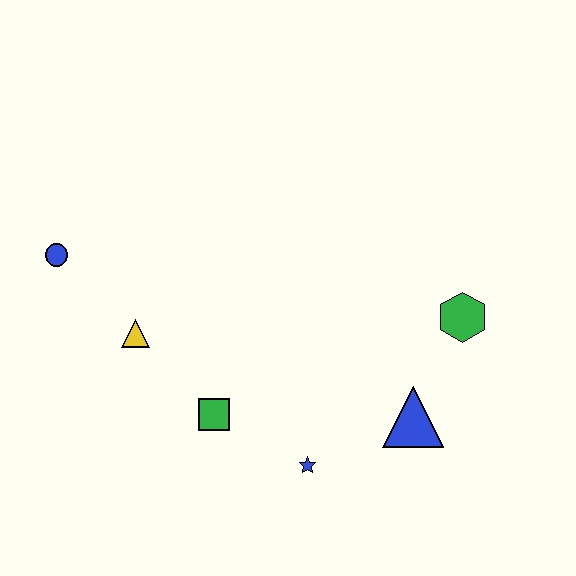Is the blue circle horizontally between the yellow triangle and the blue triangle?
No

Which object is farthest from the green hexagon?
The blue circle is farthest from the green hexagon.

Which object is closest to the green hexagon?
The blue triangle is closest to the green hexagon.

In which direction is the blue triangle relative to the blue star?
The blue triangle is to the right of the blue star.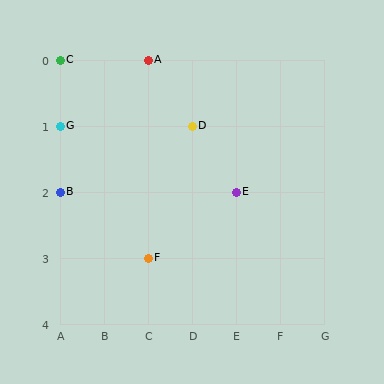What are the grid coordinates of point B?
Point B is at grid coordinates (A, 2).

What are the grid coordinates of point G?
Point G is at grid coordinates (A, 1).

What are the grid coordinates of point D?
Point D is at grid coordinates (D, 1).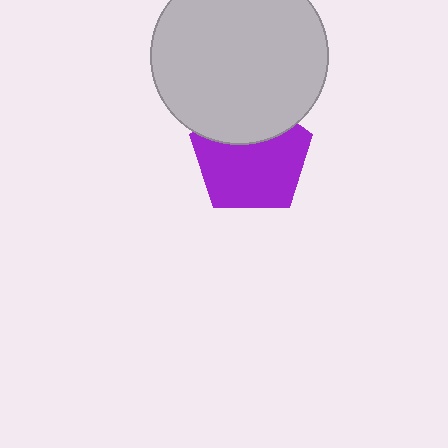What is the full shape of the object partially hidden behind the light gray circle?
The partially hidden object is a purple pentagon.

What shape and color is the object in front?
The object in front is a light gray circle.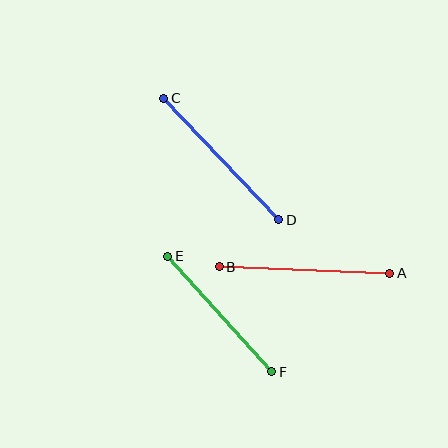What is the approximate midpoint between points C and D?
The midpoint is at approximately (221, 159) pixels.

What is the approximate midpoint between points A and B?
The midpoint is at approximately (305, 270) pixels.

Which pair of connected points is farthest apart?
Points A and B are farthest apart.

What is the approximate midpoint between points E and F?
The midpoint is at approximately (220, 314) pixels.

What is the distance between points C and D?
The distance is approximately 167 pixels.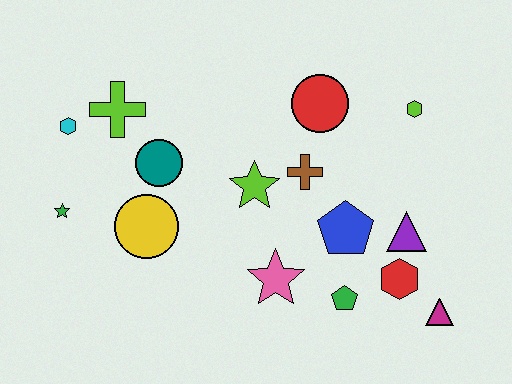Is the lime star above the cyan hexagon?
No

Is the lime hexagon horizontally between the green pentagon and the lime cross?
No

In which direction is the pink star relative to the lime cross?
The pink star is below the lime cross.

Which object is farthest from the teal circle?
The magenta triangle is farthest from the teal circle.